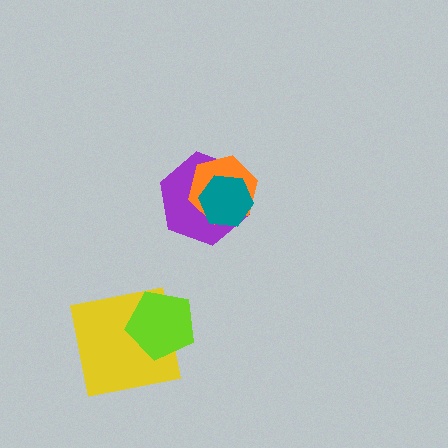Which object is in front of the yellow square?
The lime pentagon is in front of the yellow square.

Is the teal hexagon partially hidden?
No, no other shape covers it.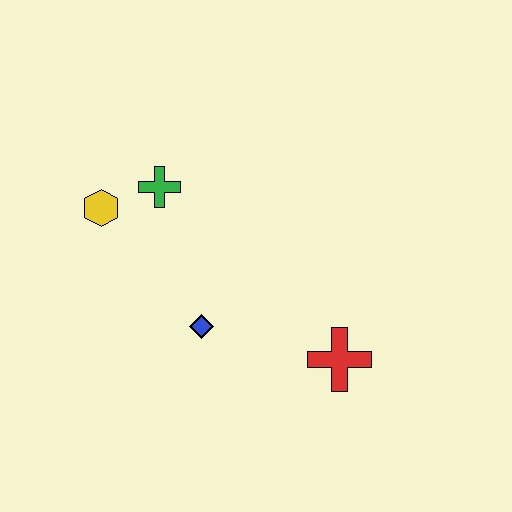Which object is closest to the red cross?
The blue diamond is closest to the red cross.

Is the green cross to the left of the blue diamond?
Yes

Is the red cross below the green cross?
Yes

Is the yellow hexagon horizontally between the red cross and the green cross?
No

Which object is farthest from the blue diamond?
The yellow hexagon is farthest from the blue diamond.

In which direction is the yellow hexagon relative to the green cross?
The yellow hexagon is to the left of the green cross.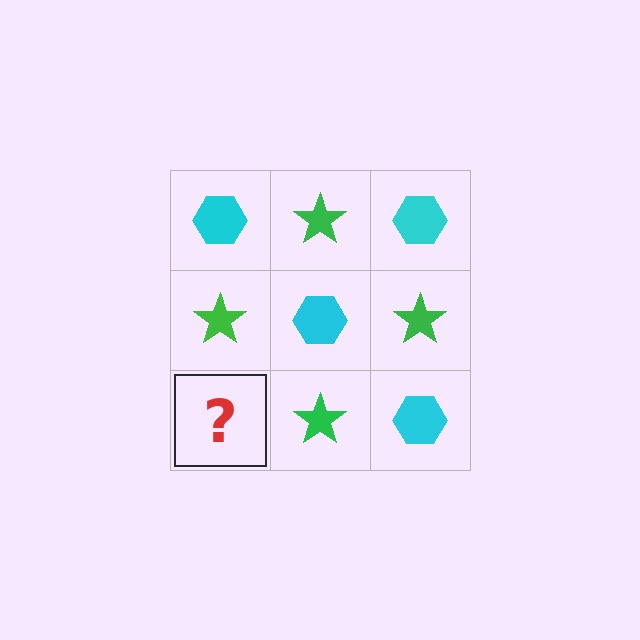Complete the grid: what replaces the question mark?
The question mark should be replaced with a cyan hexagon.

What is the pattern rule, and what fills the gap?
The rule is that it alternates cyan hexagon and green star in a checkerboard pattern. The gap should be filled with a cyan hexagon.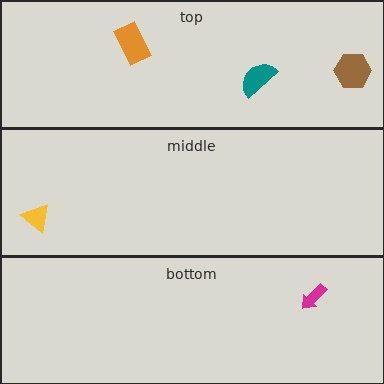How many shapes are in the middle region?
1.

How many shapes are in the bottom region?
1.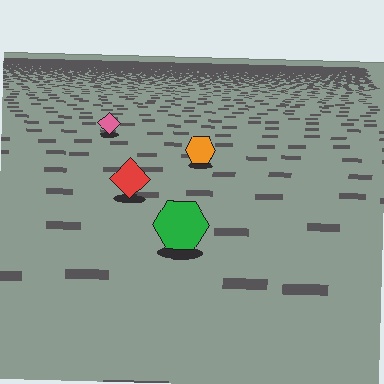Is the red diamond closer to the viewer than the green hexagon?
No. The green hexagon is closer — you can tell from the texture gradient: the ground texture is coarser near it.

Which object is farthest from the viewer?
The pink diamond is farthest from the viewer. It appears smaller and the ground texture around it is denser.